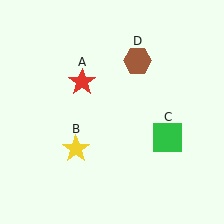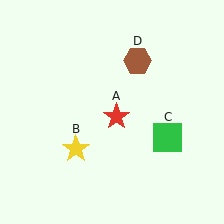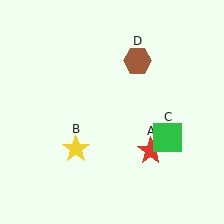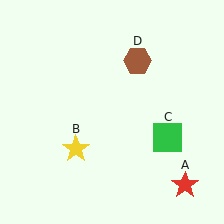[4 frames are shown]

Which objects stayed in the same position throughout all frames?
Yellow star (object B) and green square (object C) and brown hexagon (object D) remained stationary.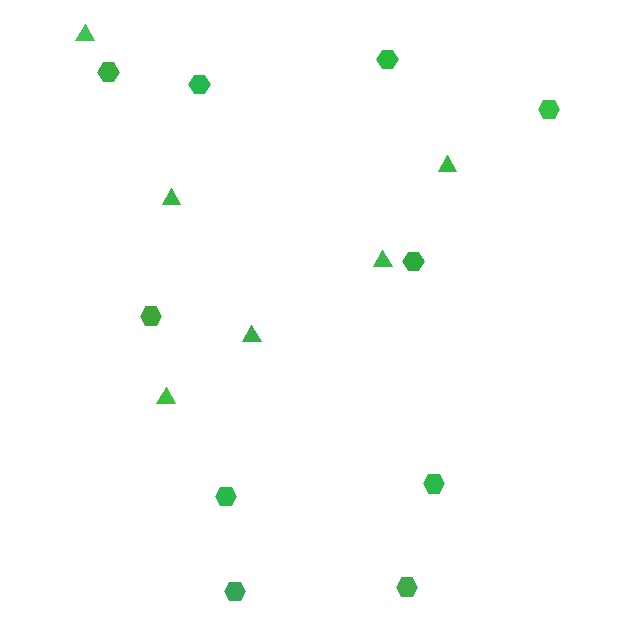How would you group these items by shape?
There are 2 groups: one group of triangles (6) and one group of hexagons (10).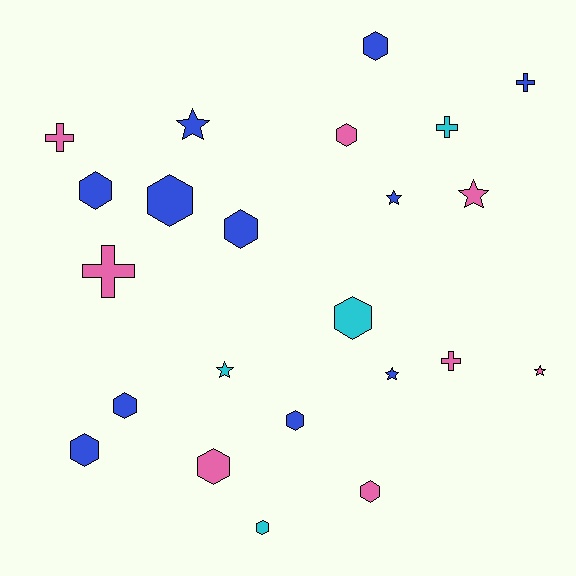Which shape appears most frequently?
Hexagon, with 12 objects.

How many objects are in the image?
There are 23 objects.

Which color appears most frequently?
Blue, with 11 objects.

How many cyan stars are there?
There is 1 cyan star.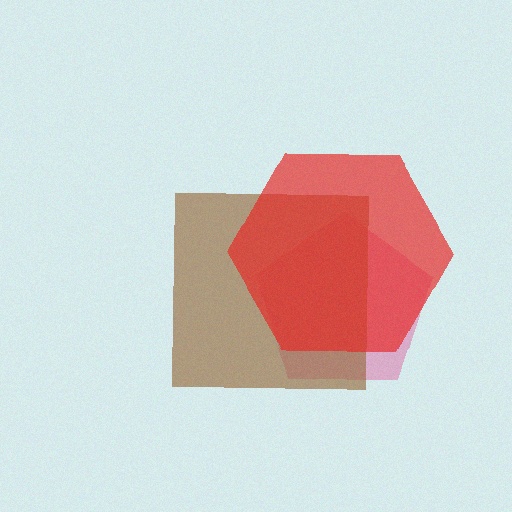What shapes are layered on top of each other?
The layered shapes are: a pink pentagon, a brown square, a red hexagon.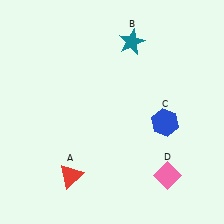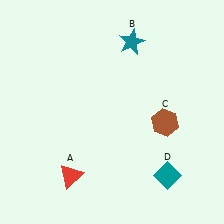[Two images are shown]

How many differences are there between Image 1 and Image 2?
There are 2 differences between the two images.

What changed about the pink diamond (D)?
In Image 1, D is pink. In Image 2, it changed to teal.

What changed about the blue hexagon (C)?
In Image 1, C is blue. In Image 2, it changed to brown.